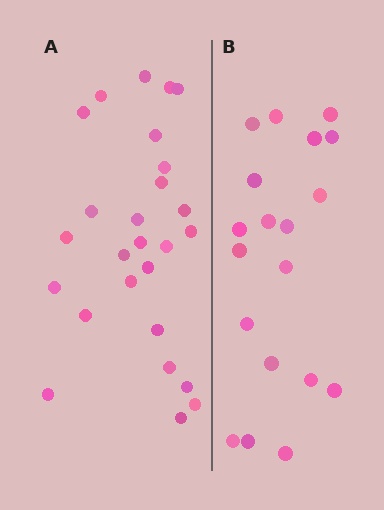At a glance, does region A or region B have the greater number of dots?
Region A (the left region) has more dots.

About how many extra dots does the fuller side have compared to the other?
Region A has roughly 8 or so more dots than region B.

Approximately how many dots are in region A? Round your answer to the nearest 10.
About 30 dots. (The exact count is 26, which rounds to 30.)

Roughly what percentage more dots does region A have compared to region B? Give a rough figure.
About 35% more.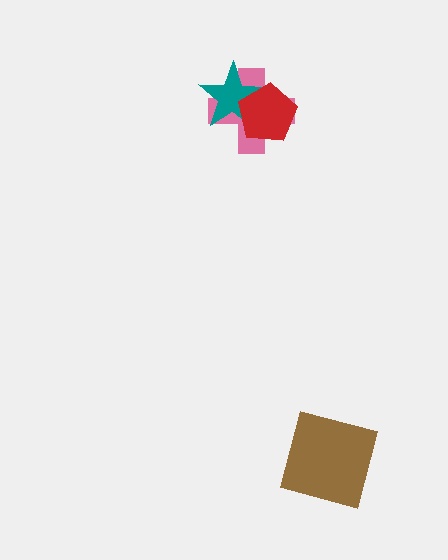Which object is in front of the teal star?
The red pentagon is in front of the teal star.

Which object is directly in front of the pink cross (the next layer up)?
The teal star is directly in front of the pink cross.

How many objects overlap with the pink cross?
2 objects overlap with the pink cross.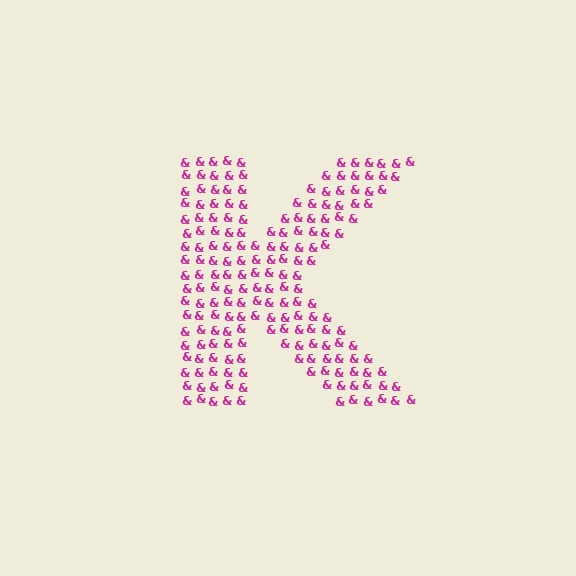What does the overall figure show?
The overall figure shows the letter K.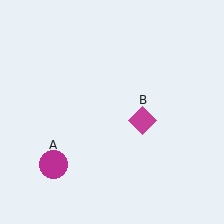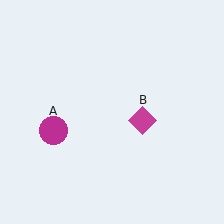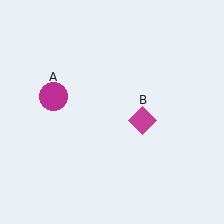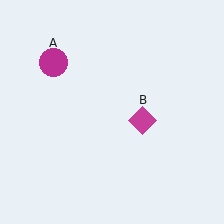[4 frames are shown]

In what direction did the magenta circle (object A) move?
The magenta circle (object A) moved up.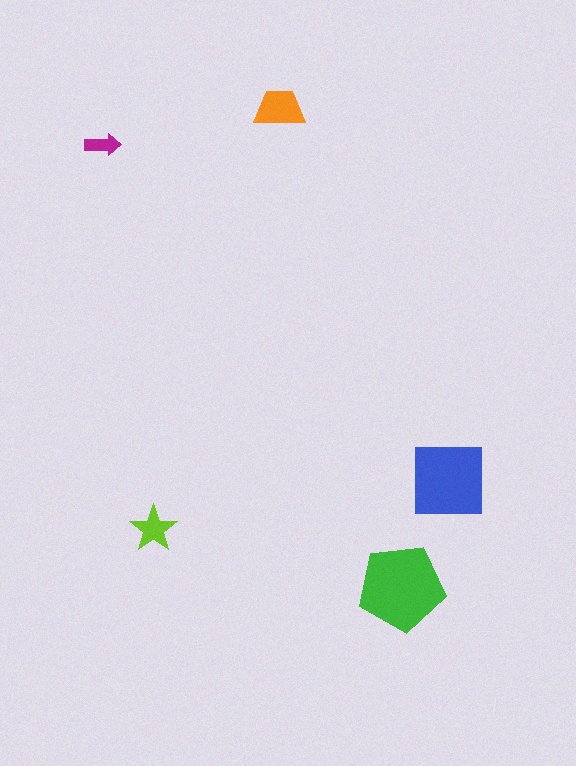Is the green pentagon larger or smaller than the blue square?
Larger.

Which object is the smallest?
The magenta arrow.